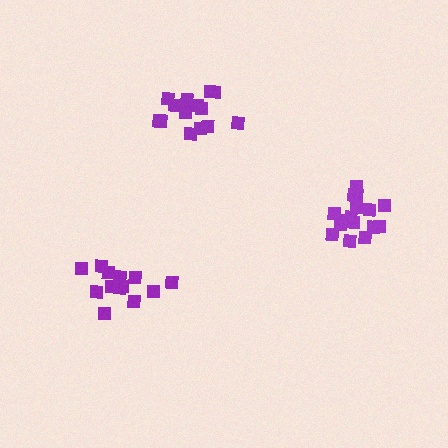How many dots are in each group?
Group 1: 13 dots, Group 2: 14 dots, Group 3: 16 dots (43 total).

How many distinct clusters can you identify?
There are 3 distinct clusters.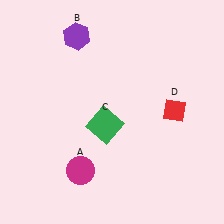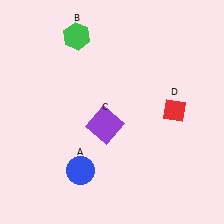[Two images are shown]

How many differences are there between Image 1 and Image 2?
There are 3 differences between the two images.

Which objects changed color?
A changed from magenta to blue. B changed from purple to green. C changed from green to purple.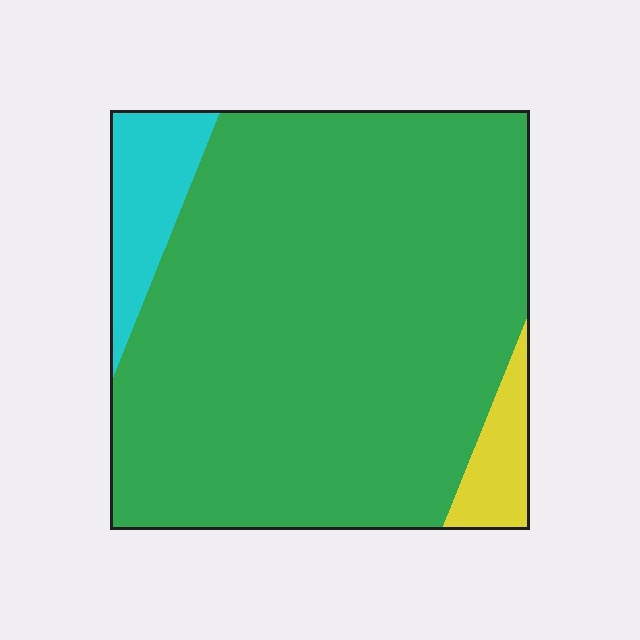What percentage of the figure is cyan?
Cyan takes up less than a sixth of the figure.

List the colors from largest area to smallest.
From largest to smallest: green, cyan, yellow.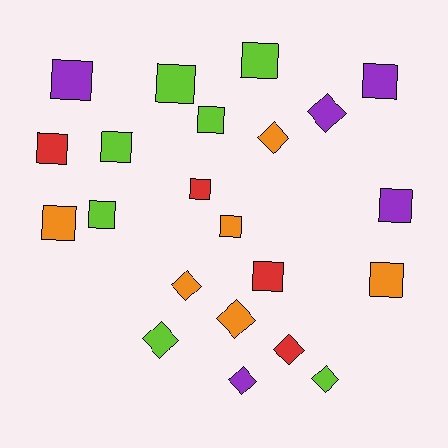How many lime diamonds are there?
There are 2 lime diamonds.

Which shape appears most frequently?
Square, with 14 objects.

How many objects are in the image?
There are 22 objects.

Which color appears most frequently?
Lime, with 7 objects.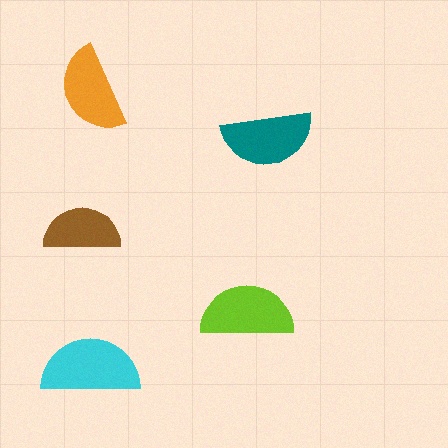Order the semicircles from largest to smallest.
the cyan one, the lime one, the teal one, the orange one, the brown one.